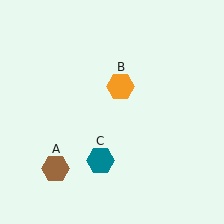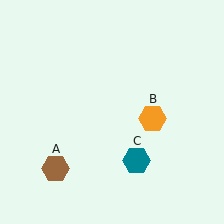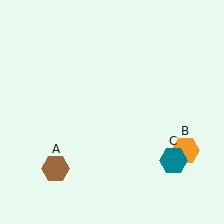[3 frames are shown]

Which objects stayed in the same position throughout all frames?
Brown hexagon (object A) remained stationary.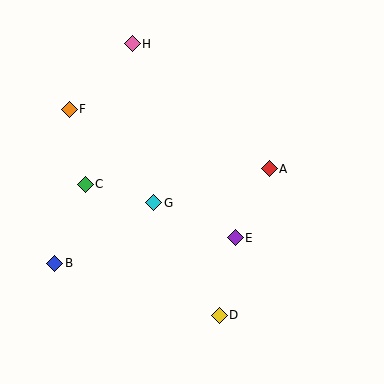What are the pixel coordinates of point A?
Point A is at (269, 169).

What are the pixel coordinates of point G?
Point G is at (154, 203).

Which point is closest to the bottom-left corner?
Point B is closest to the bottom-left corner.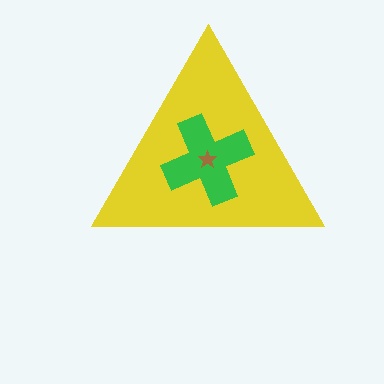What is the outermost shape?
The yellow triangle.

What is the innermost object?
The brown star.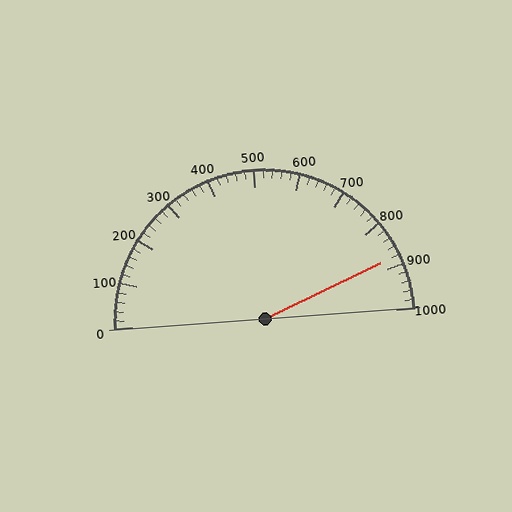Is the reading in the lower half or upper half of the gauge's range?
The reading is in the upper half of the range (0 to 1000).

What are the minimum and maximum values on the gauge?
The gauge ranges from 0 to 1000.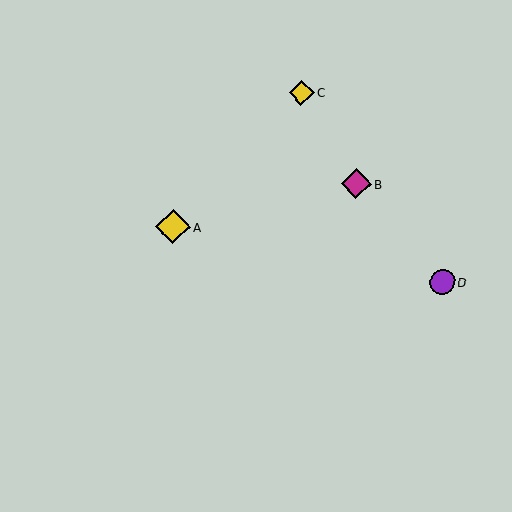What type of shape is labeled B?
Shape B is a magenta diamond.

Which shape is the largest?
The yellow diamond (labeled A) is the largest.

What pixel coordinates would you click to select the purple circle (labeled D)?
Click at (442, 282) to select the purple circle D.